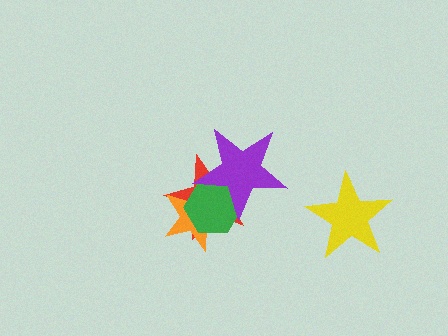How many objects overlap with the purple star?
3 objects overlap with the purple star.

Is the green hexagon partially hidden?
Yes, it is partially covered by another shape.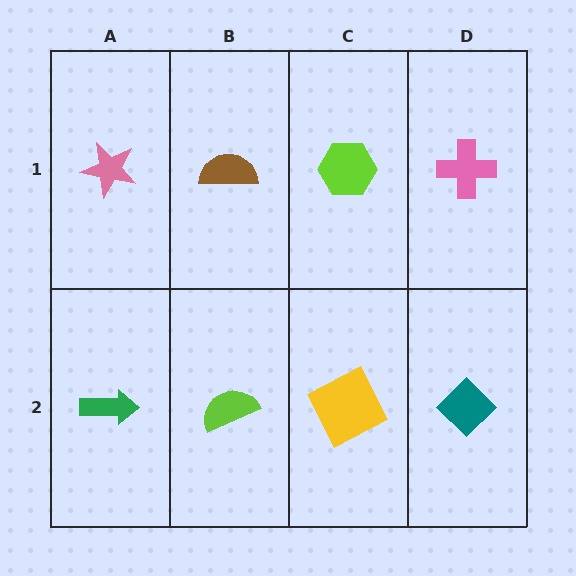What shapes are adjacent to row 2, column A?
A pink star (row 1, column A), a lime semicircle (row 2, column B).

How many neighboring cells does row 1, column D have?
2.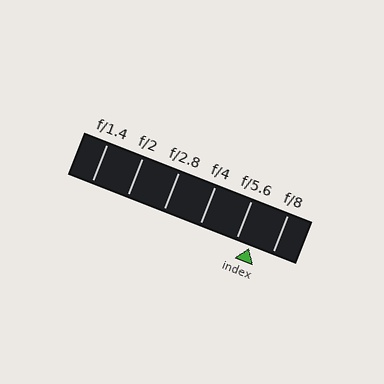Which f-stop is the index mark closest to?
The index mark is closest to f/5.6.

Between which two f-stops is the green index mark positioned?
The index mark is between f/5.6 and f/8.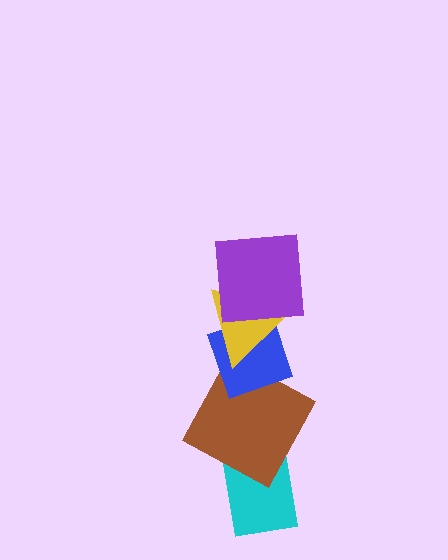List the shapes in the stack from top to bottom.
From top to bottom: the purple square, the yellow triangle, the blue diamond, the brown square, the cyan rectangle.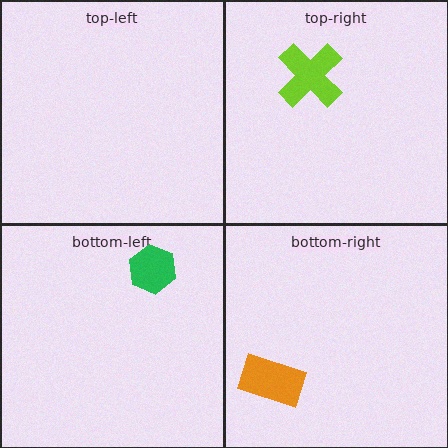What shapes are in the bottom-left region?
The green hexagon.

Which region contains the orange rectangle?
The bottom-right region.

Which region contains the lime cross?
The top-right region.